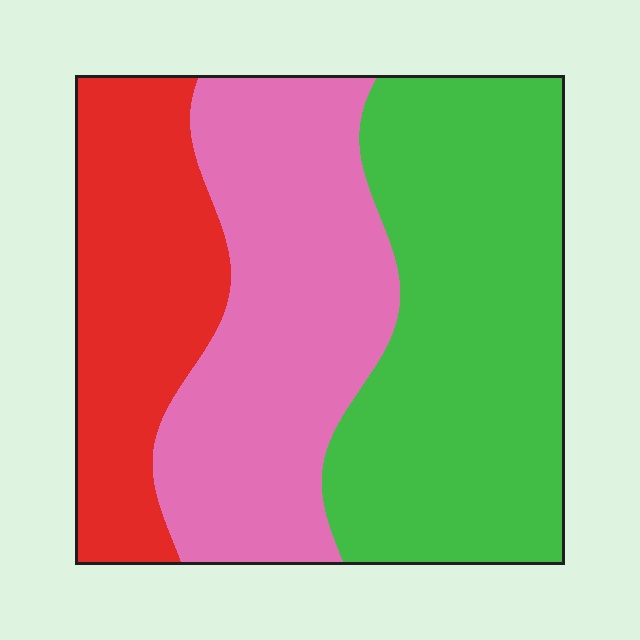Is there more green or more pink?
Green.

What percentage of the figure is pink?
Pink takes up about one third (1/3) of the figure.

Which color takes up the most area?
Green, at roughly 40%.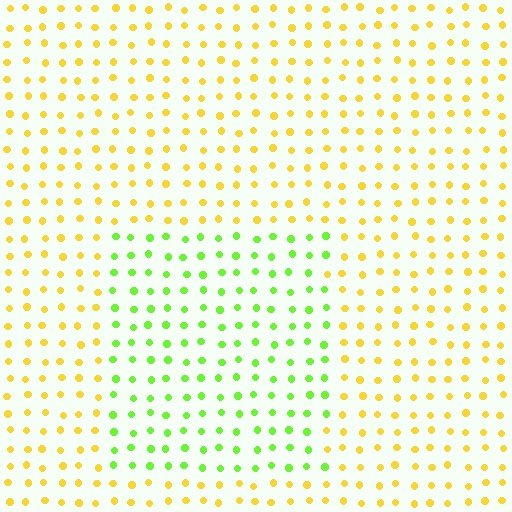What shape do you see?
I see a rectangle.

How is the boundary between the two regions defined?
The boundary is defined purely by a slight shift in hue (about 53 degrees). Spacing, size, and orientation are identical on both sides.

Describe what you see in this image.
The image is filled with small yellow elements in a uniform arrangement. A rectangle-shaped region is visible where the elements are tinted to a slightly different hue, forming a subtle color boundary.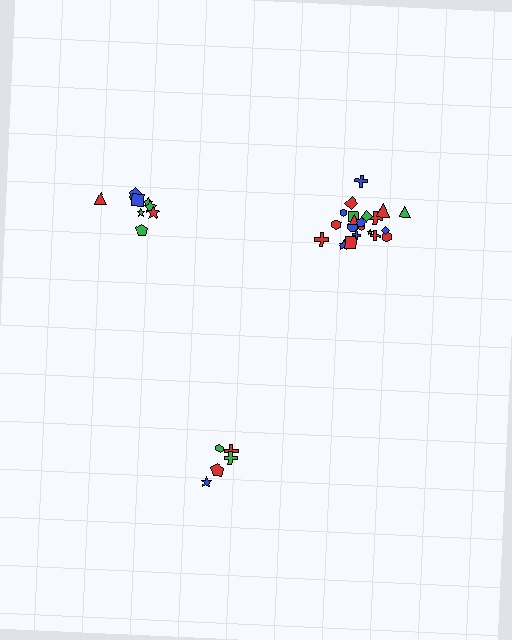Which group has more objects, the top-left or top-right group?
The top-right group.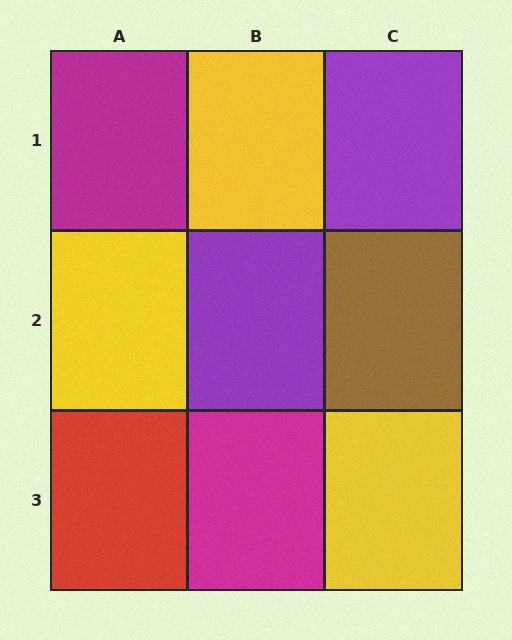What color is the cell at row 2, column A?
Yellow.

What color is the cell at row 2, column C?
Brown.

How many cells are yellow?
3 cells are yellow.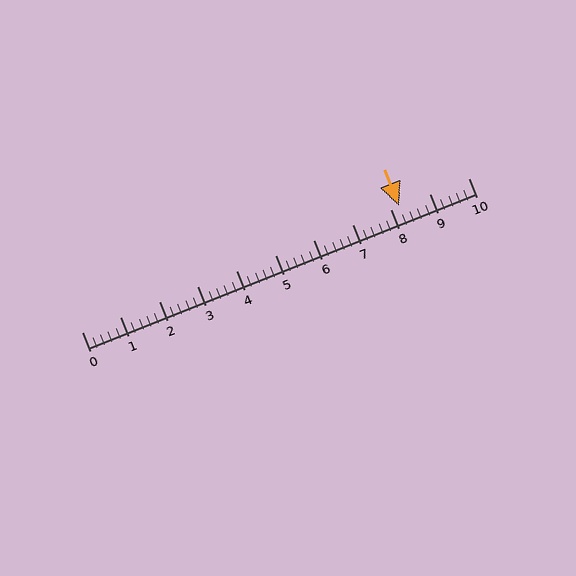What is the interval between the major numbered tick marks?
The major tick marks are spaced 1 units apart.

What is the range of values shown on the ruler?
The ruler shows values from 0 to 10.